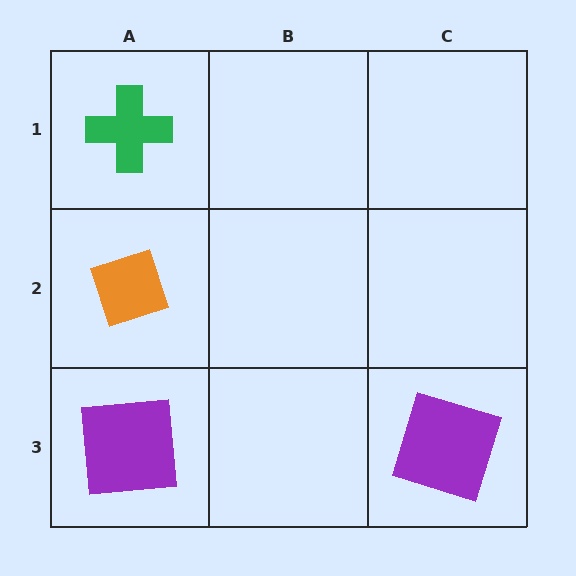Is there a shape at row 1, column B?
No, that cell is empty.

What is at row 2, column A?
An orange diamond.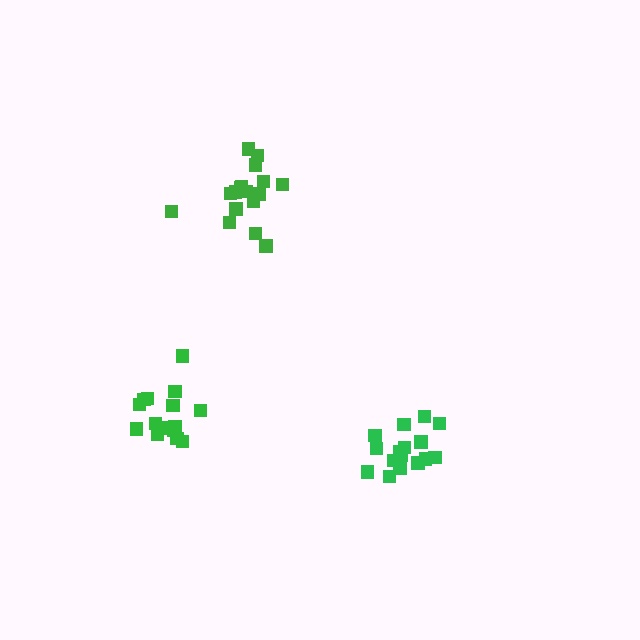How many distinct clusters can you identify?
There are 3 distinct clusters.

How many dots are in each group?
Group 1: 17 dots, Group 2: 17 dots, Group 3: 15 dots (49 total).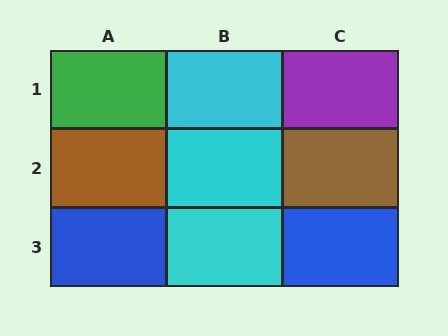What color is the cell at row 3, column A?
Blue.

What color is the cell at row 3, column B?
Cyan.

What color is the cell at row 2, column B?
Cyan.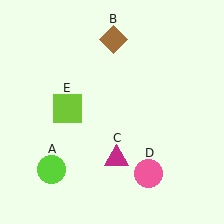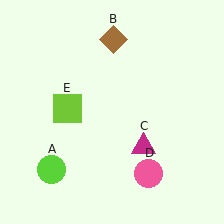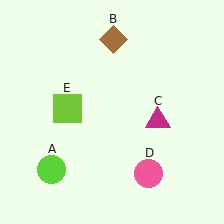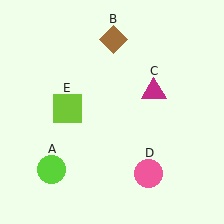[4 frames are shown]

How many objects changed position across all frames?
1 object changed position: magenta triangle (object C).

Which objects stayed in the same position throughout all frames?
Lime circle (object A) and brown diamond (object B) and pink circle (object D) and lime square (object E) remained stationary.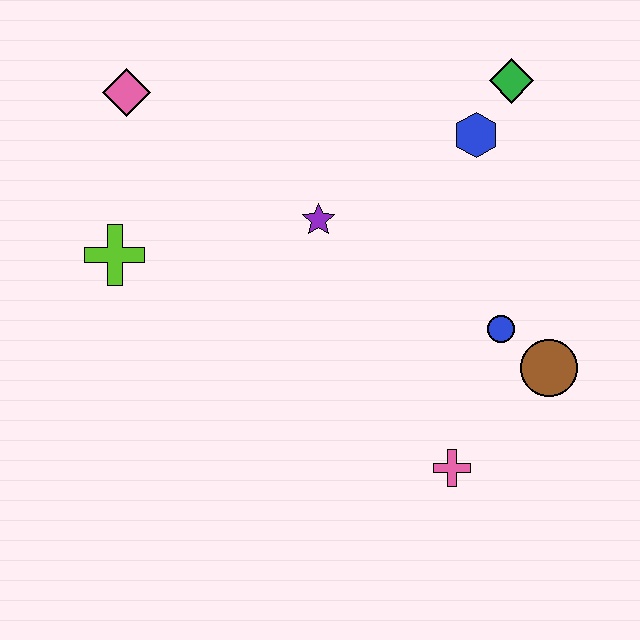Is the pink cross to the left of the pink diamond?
No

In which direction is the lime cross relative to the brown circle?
The lime cross is to the left of the brown circle.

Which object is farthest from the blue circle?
The pink diamond is farthest from the blue circle.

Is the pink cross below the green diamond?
Yes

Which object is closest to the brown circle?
The blue circle is closest to the brown circle.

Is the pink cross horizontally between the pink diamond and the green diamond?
Yes